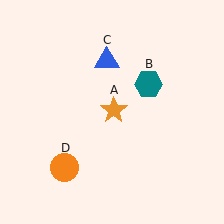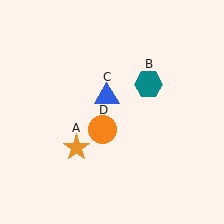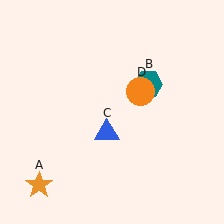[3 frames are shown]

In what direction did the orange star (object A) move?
The orange star (object A) moved down and to the left.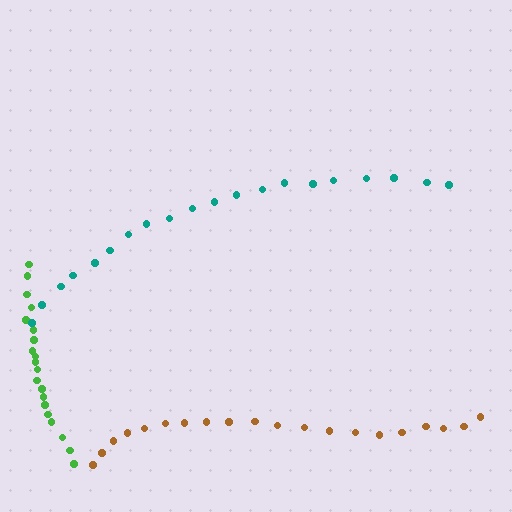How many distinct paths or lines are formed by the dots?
There are 3 distinct paths.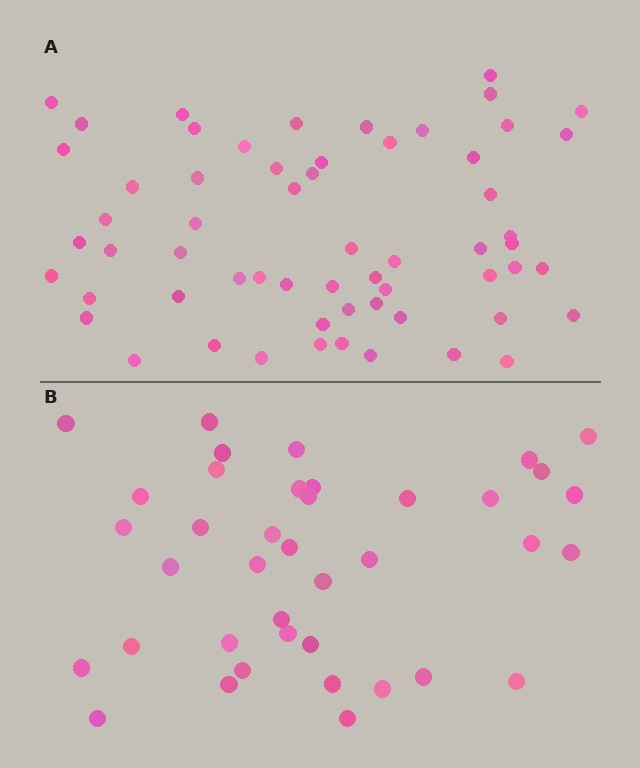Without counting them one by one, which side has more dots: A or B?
Region A (the top region) has more dots.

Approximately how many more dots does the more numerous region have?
Region A has approximately 20 more dots than region B.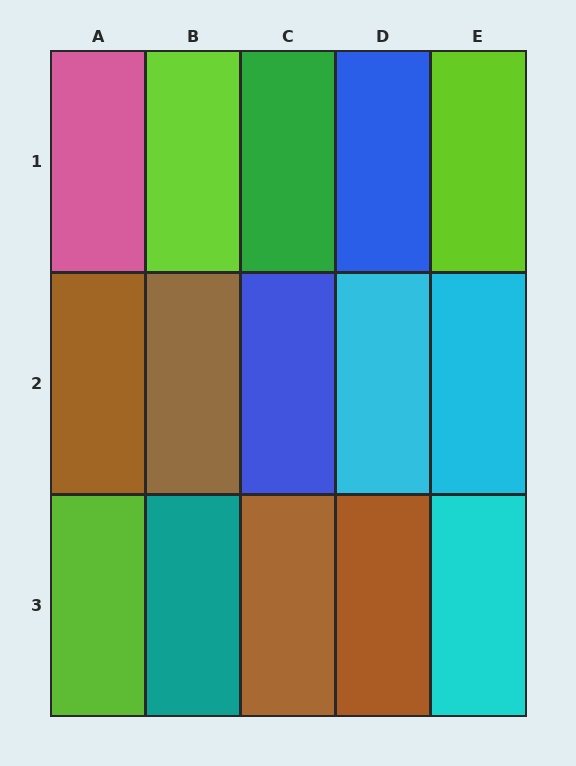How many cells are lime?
3 cells are lime.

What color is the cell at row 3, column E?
Cyan.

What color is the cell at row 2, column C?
Blue.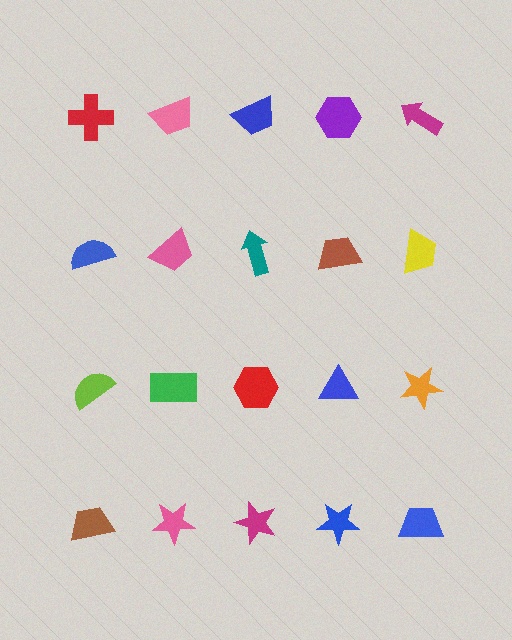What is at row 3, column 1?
A lime semicircle.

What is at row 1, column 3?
A blue trapezoid.